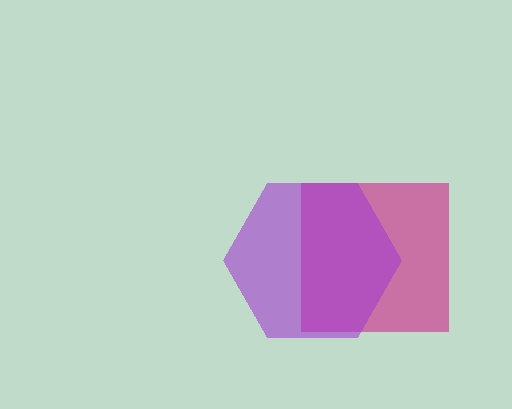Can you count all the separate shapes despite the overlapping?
Yes, there are 2 separate shapes.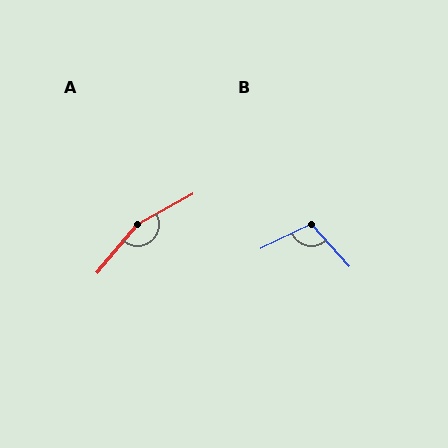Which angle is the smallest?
B, at approximately 106 degrees.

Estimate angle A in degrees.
Approximately 158 degrees.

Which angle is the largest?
A, at approximately 158 degrees.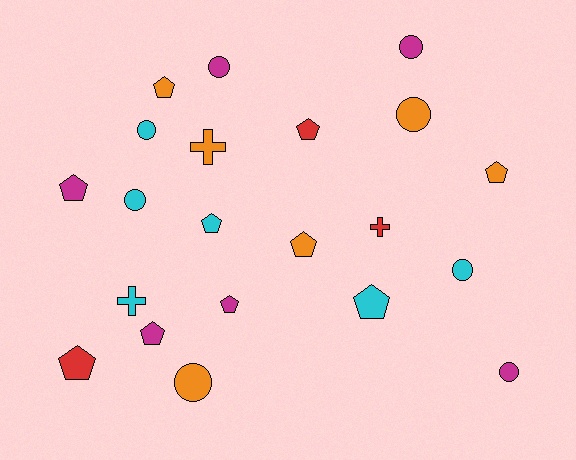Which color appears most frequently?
Orange, with 6 objects.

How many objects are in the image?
There are 21 objects.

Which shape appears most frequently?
Pentagon, with 10 objects.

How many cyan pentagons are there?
There are 2 cyan pentagons.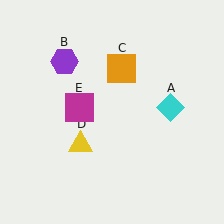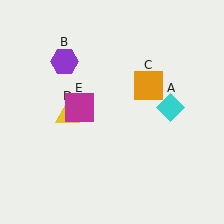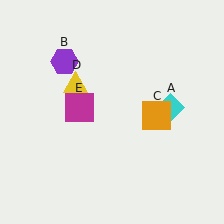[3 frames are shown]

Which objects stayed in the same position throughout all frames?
Cyan diamond (object A) and purple hexagon (object B) and magenta square (object E) remained stationary.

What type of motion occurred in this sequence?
The orange square (object C), yellow triangle (object D) rotated clockwise around the center of the scene.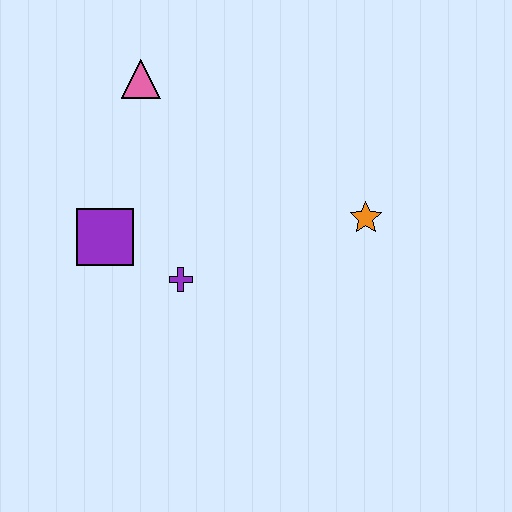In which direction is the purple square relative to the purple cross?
The purple square is to the left of the purple cross.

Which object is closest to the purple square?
The purple cross is closest to the purple square.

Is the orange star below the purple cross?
No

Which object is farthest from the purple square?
The orange star is farthest from the purple square.